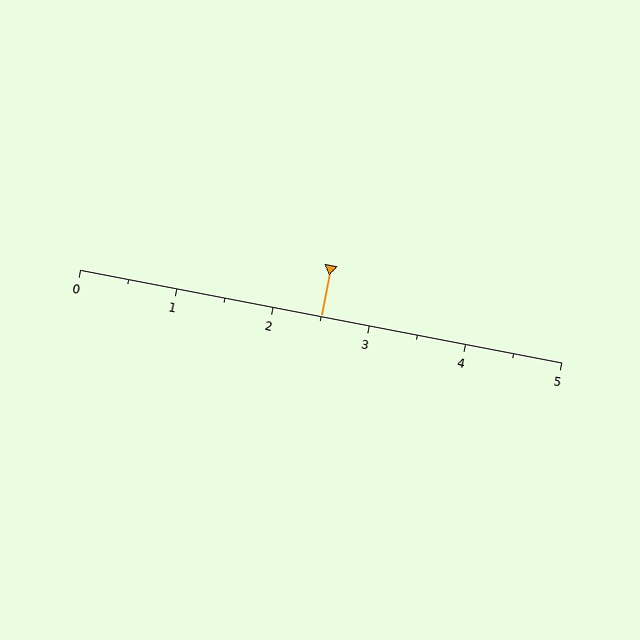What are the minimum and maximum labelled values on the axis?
The axis runs from 0 to 5.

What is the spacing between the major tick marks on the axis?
The major ticks are spaced 1 apart.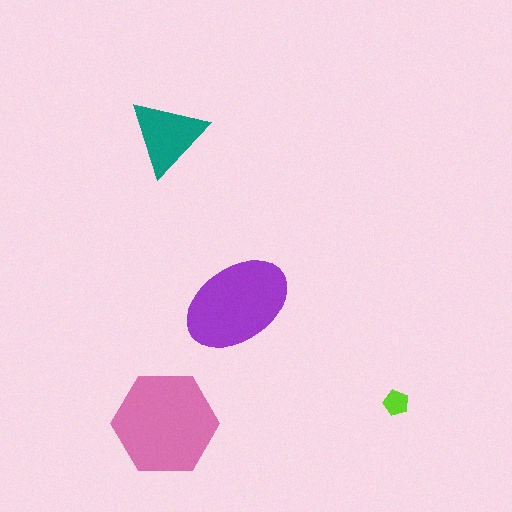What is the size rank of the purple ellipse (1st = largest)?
2nd.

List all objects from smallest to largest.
The lime pentagon, the teal triangle, the purple ellipse, the pink hexagon.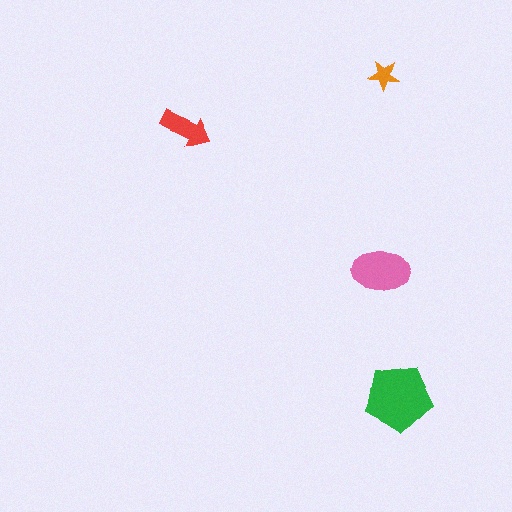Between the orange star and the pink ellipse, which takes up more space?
The pink ellipse.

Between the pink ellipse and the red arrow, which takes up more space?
The pink ellipse.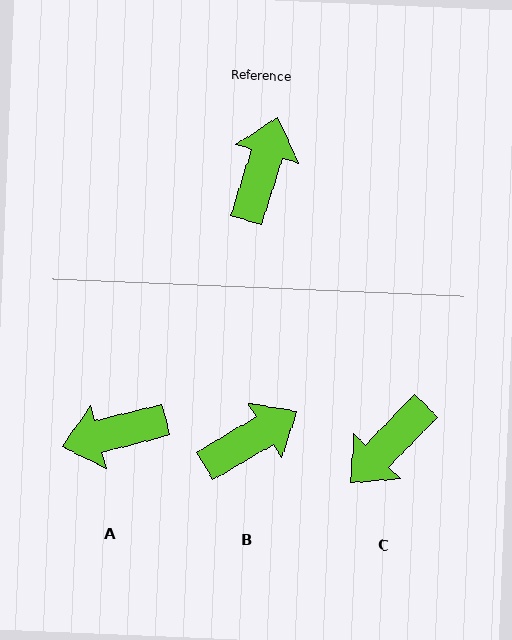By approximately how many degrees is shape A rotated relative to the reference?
Approximately 121 degrees counter-clockwise.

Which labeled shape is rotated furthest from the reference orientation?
C, about 153 degrees away.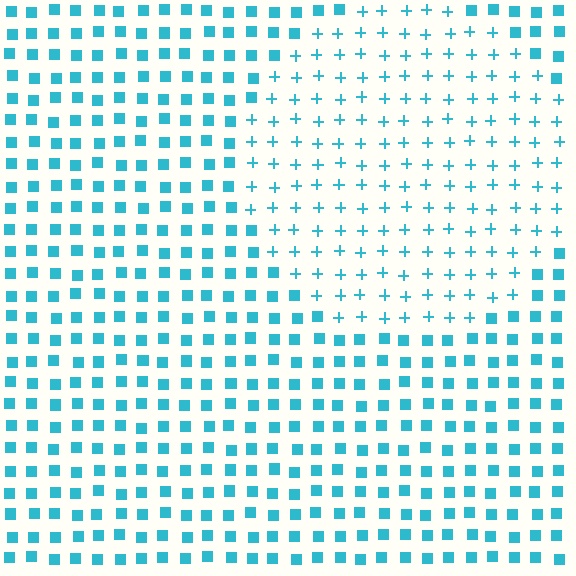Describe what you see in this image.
The image is filled with small cyan elements arranged in a uniform grid. A circle-shaped region contains plus signs, while the surrounding area contains squares. The boundary is defined purely by the change in element shape.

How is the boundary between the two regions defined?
The boundary is defined by a change in element shape: plus signs inside vs. squares outside. All elements share the same color and spacing.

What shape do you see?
I see a circle.